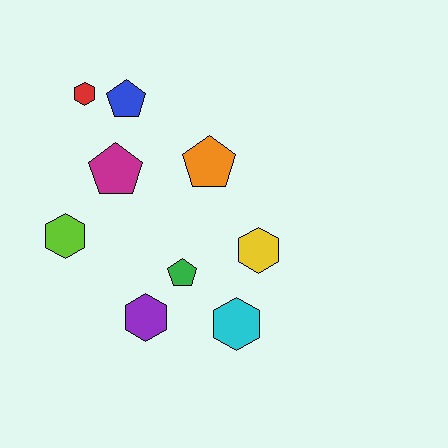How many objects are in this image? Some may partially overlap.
There are 9 objects.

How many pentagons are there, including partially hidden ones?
There are 4 pentagons.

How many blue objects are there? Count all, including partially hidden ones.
There is 1 blue object.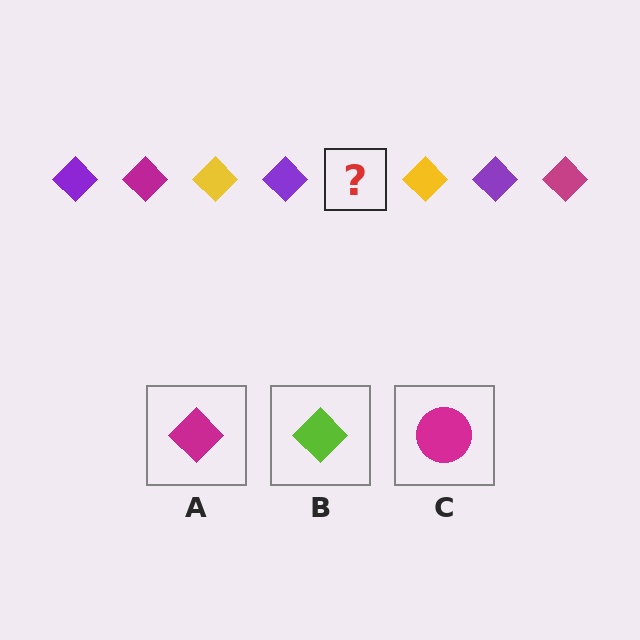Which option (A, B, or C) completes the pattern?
A.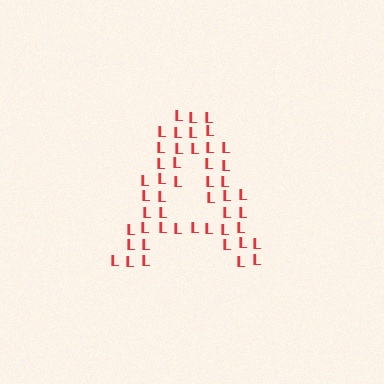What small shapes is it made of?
It is made of small letter L's.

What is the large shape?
The large shape is the letter A.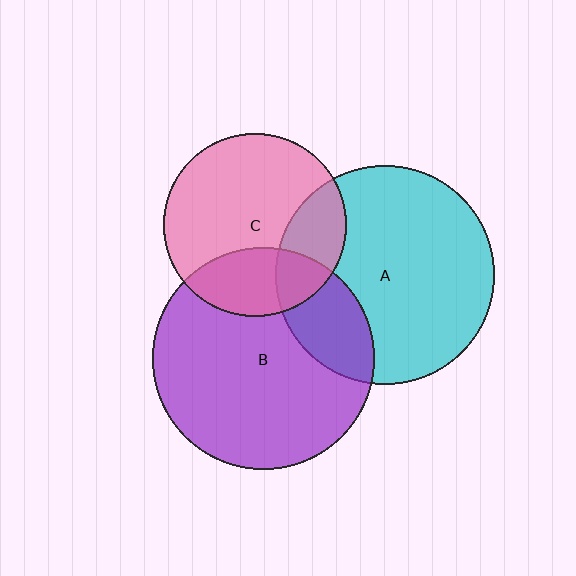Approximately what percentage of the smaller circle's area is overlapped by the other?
Approximately 20%.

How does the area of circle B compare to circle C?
Approximately 1.5 times.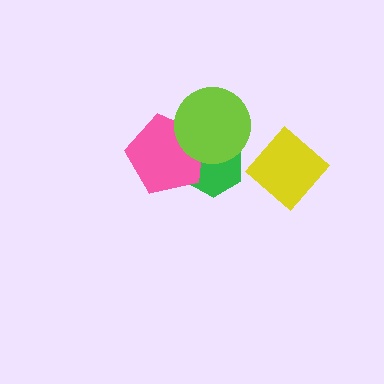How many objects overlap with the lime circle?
2 objects overlap with the lime circle.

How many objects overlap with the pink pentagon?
2 objects overlap with the pink pentagon.